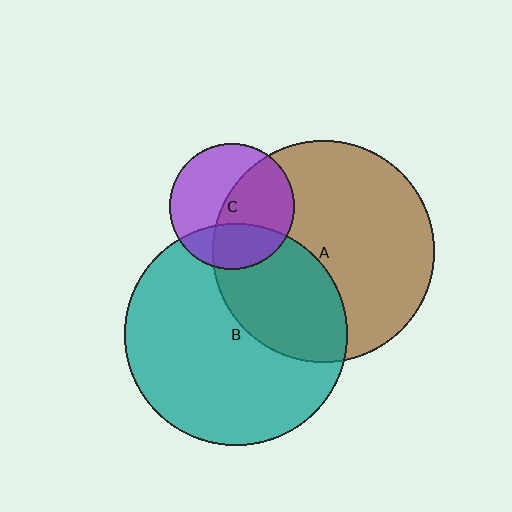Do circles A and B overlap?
Yes.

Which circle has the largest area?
Circle B (teal).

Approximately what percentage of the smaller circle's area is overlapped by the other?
Approximately 35%.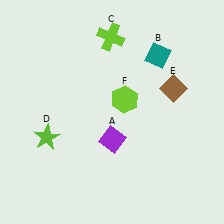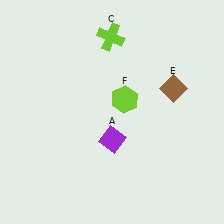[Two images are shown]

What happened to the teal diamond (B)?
The teal diamond (B) was removed in Image 2. It was in the top-right area of Image 1.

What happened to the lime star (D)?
The lime star (D) was removed in Image 2. It was in the bottom-left area of Image 1.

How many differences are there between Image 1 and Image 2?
There are 2 differences between the two images.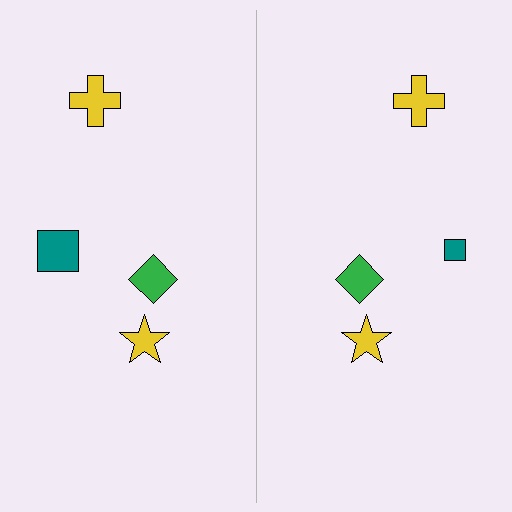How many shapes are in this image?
There are 8 shapes in this image.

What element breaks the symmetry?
The teal square on the right side has a different size than its mirror counterpart.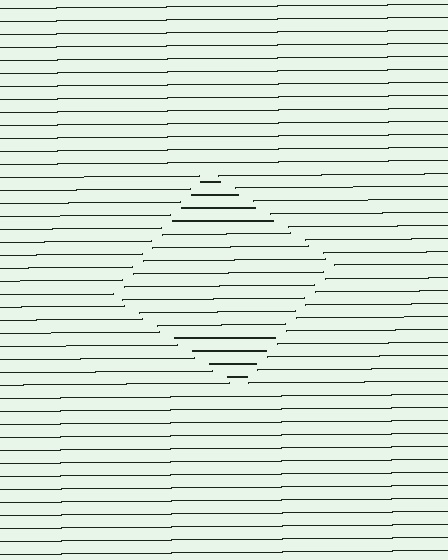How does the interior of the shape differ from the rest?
The interior of the shape contains the same grating, shifted by half a period — the contour is defined by the phase discontinuity where line-ends from the inner and outer gratings abut.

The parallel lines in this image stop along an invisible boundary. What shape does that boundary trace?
An illusory square. The interior of the shape contains the same grating, shifted by half a period — the contour is defined by the phase discontinuity where line-ends from the inner and outer gratings abut.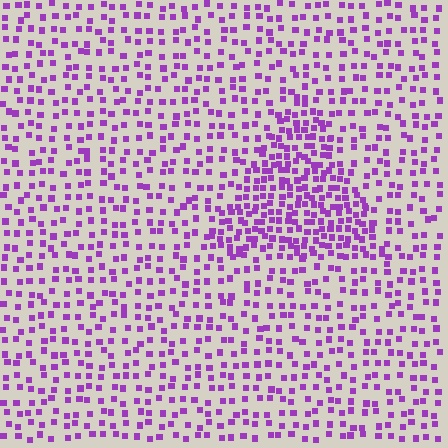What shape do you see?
I see a triangle.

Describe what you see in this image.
The image contains small purple elements arranged at two different densities. A triangle-shaped region is visible where the elements are more densely packed than the surrounding area.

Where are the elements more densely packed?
The elements are more densely packed inside the triangle boundary.